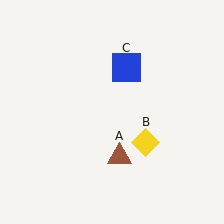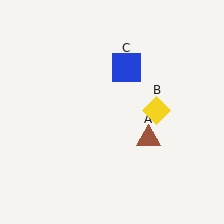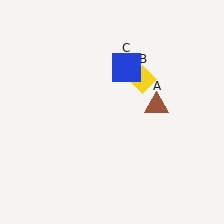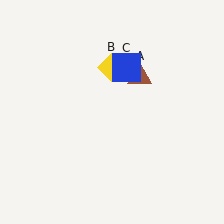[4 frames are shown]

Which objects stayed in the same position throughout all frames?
Blue square (object C) remained stationary.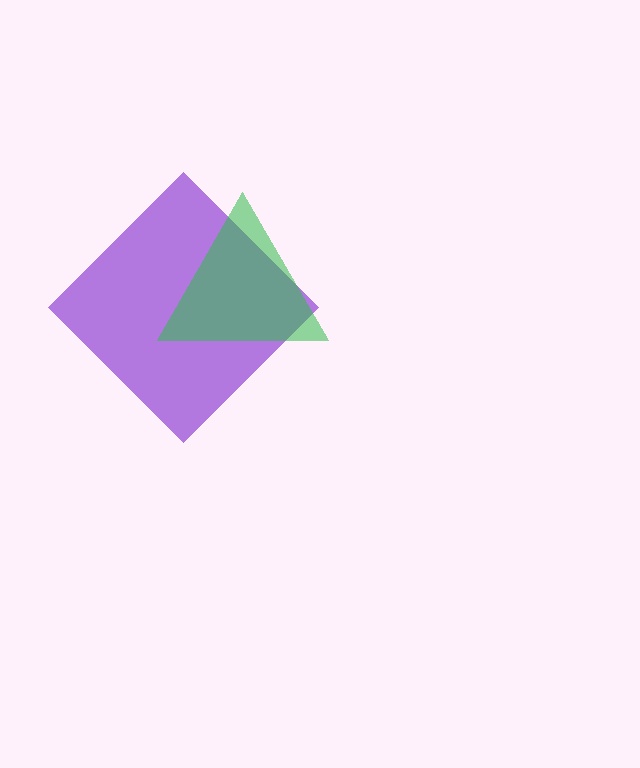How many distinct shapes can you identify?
There are 2 distinct shapes: a purple diamond, a green triangle.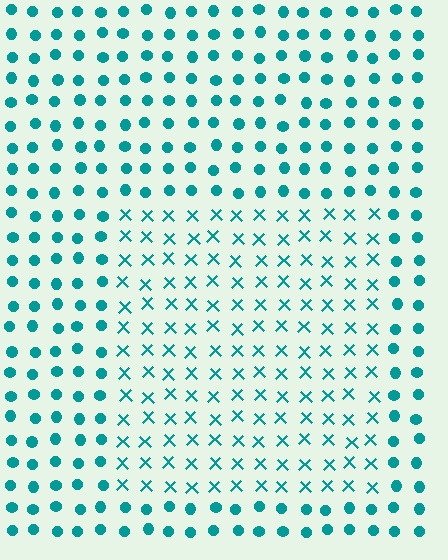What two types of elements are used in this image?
The image uses X marks inside the rectangle region and circles outside it.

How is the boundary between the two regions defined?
The boundary is defined by a change in element shape: X marks inside vs. circles outside. All elements share the same color and spacing.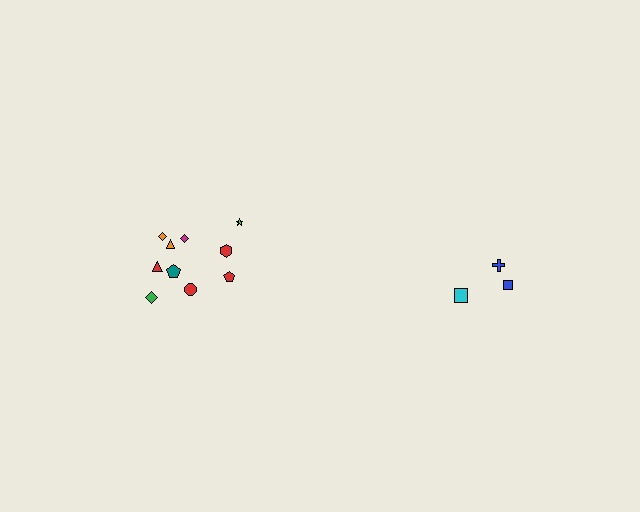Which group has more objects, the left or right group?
The left group.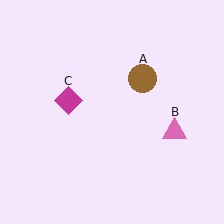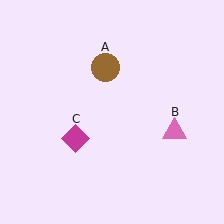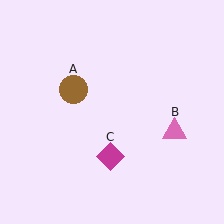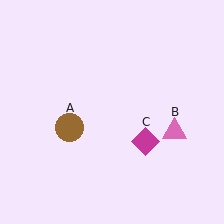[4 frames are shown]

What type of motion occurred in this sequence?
The brown circle (object A), magenta diamond (object C) rotated counterclockwise around the center of the scene.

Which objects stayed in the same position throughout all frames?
Pink triangle (object B) remained stationary.